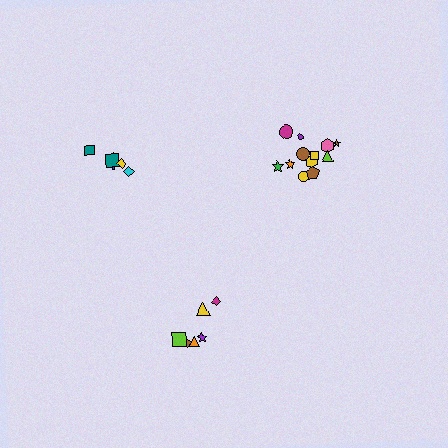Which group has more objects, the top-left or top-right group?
The top-right group.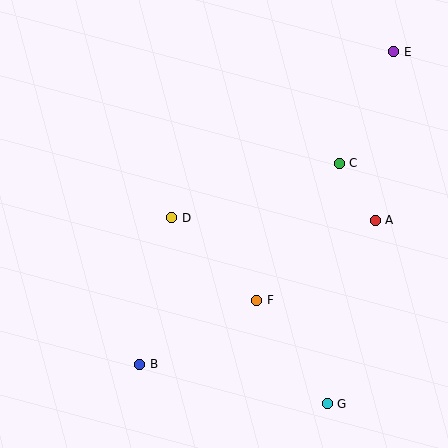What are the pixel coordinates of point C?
Point C is at (339, 163).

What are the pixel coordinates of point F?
Point F is at (257, 300).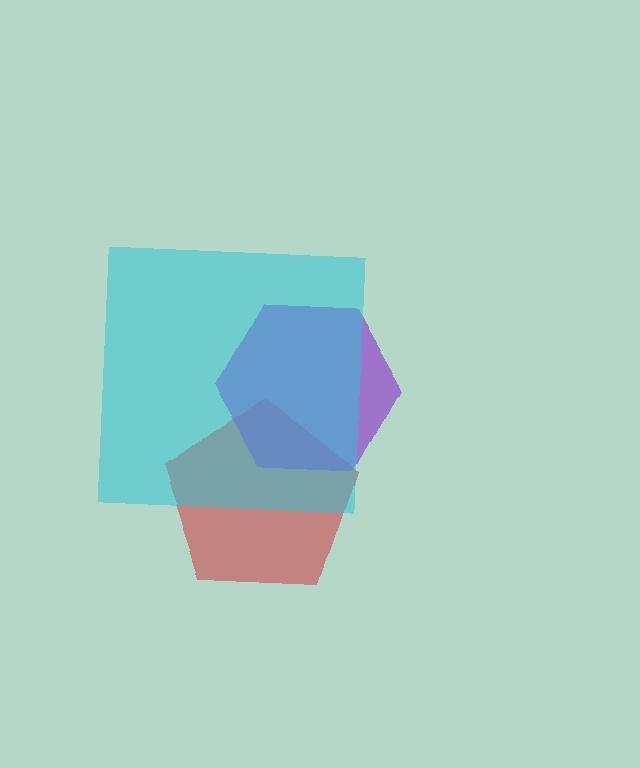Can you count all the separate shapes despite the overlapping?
Yes, there are 3 separate shapes.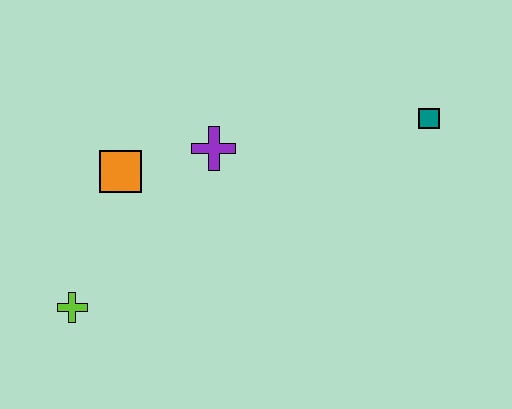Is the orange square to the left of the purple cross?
Yes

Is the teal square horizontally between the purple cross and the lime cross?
No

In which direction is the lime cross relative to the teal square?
The lime cross is to the left of the teal square.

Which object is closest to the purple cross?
The orange square is closest to the purple cross.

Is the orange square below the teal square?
Yes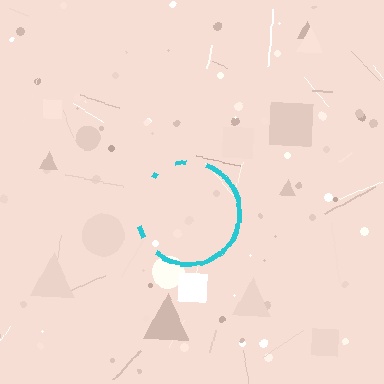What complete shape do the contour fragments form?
The contour fragments form a circle.